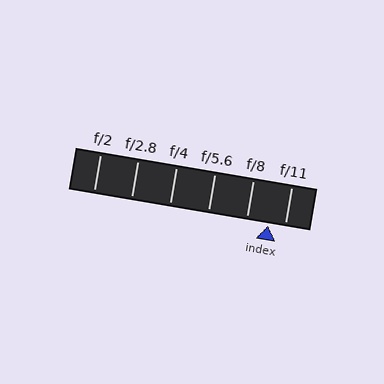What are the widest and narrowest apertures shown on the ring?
The widest aperture shown is f/2 and the narrowest is f/11.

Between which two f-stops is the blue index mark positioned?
The index mark is between f/8 and f/11.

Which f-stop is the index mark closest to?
The index mark is closest to f/11.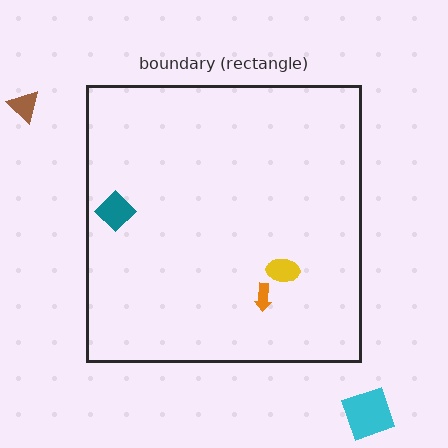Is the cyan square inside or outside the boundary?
Outside.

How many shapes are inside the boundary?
3 inside, 2 outside.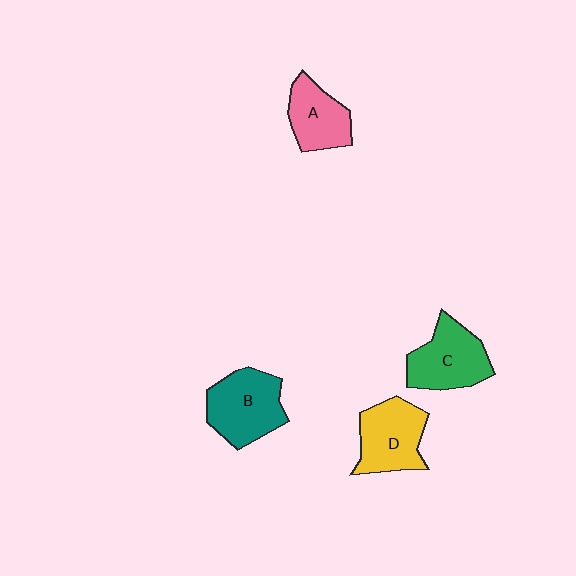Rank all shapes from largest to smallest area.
From largest to smallest: B (teal), C (green), D (yellow), A (pink).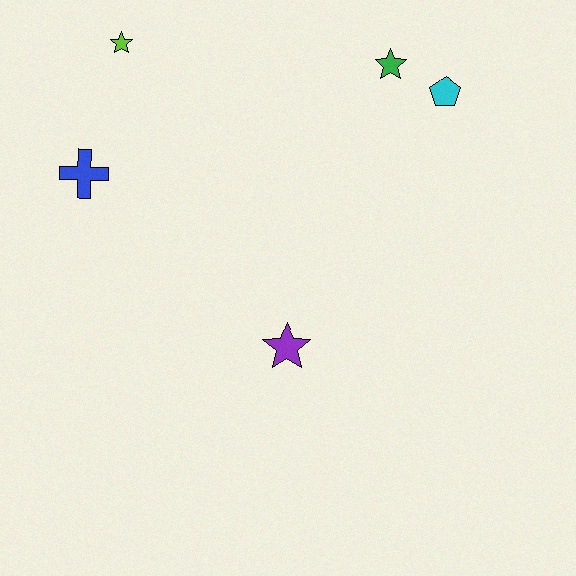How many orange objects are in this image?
There are no orange objects.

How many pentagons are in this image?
There is 1 pentagon.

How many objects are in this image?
There are 5 objects.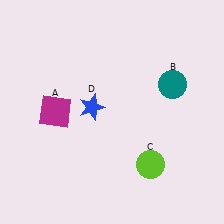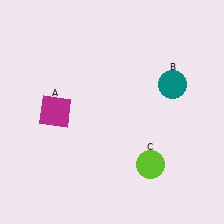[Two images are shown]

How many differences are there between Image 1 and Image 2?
There is 1 difference between the two images.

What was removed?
The blue star (D) was removed in Image 2.